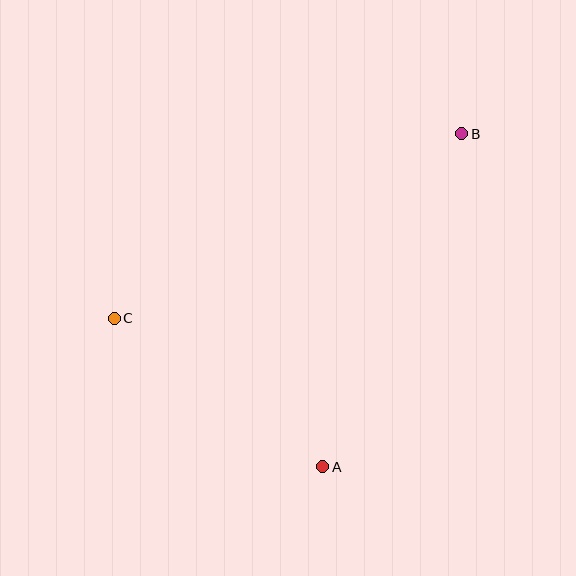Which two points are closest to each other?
Points A and C are closest to each other.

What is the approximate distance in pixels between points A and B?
The distance between A and B is approximately 361 pixels.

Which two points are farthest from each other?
Points B and C are farthest from each other.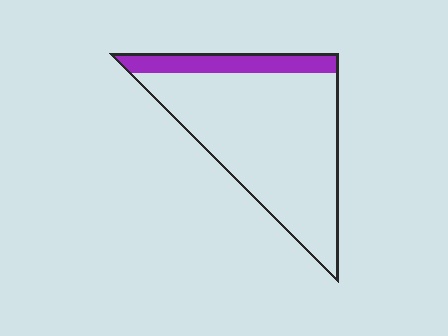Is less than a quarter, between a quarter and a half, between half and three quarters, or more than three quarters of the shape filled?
Less than a quarter.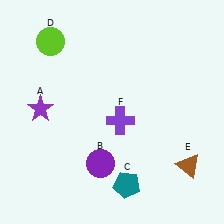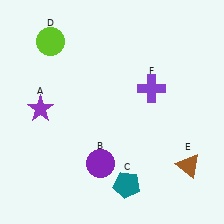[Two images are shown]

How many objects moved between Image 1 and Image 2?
1 object moved between the two images.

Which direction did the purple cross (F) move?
The purple cross (F) moved up.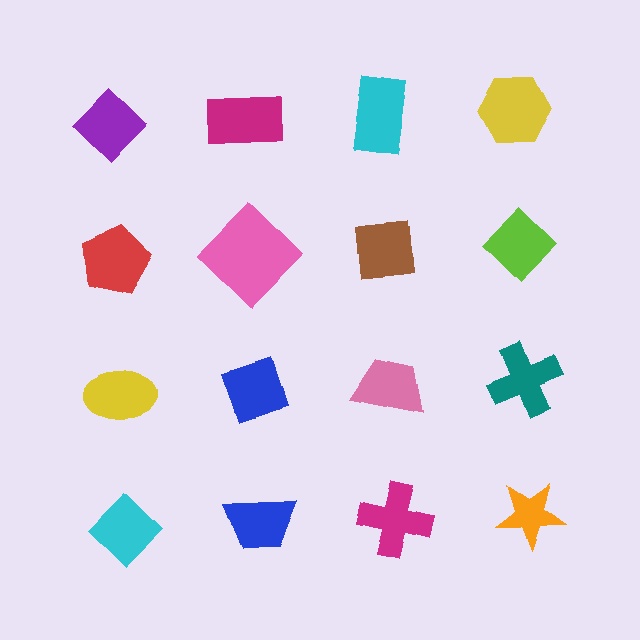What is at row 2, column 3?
A brown square.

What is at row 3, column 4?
A teal cross.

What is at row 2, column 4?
A lime diamond.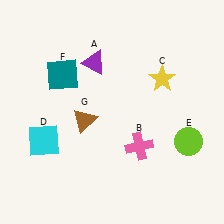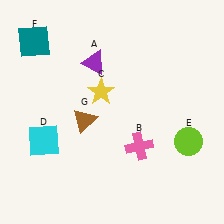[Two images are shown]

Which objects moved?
The objects that moved are: the yellow star (C), the teal square (F).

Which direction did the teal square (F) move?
The teal square (F) moved up.